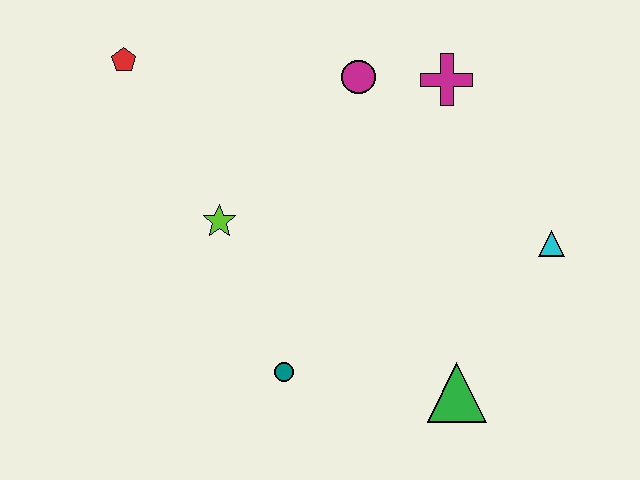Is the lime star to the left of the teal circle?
Yes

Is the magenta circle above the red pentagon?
No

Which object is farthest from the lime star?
The cyan triangle is farthest from the lime star.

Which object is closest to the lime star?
The teal circle is closest to the lime star.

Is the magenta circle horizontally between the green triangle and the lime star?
Yes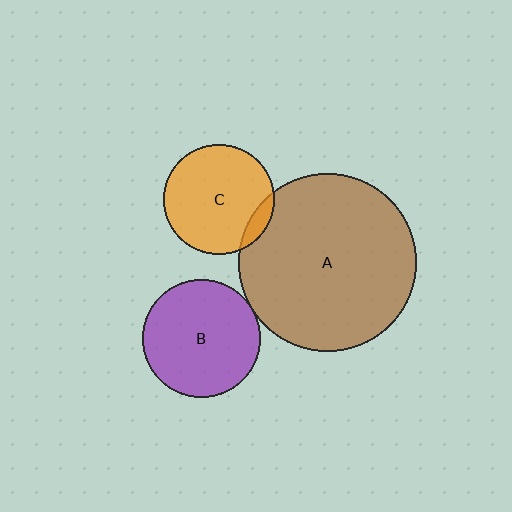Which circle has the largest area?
Circle A (brown).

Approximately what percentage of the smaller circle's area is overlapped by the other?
Approximately 5%.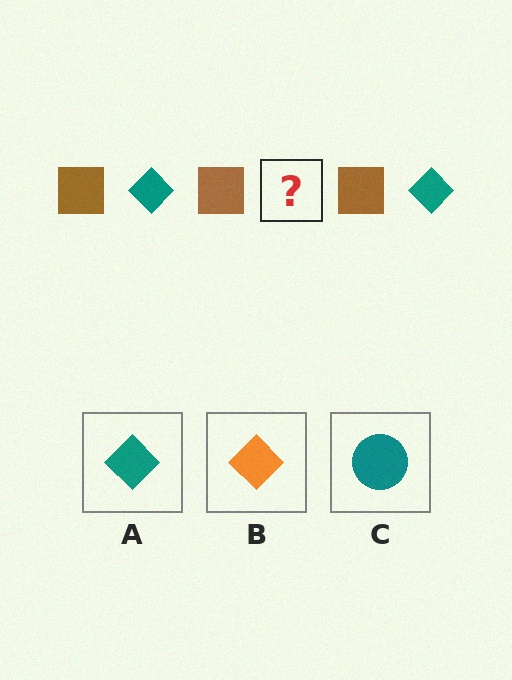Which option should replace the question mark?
Option A.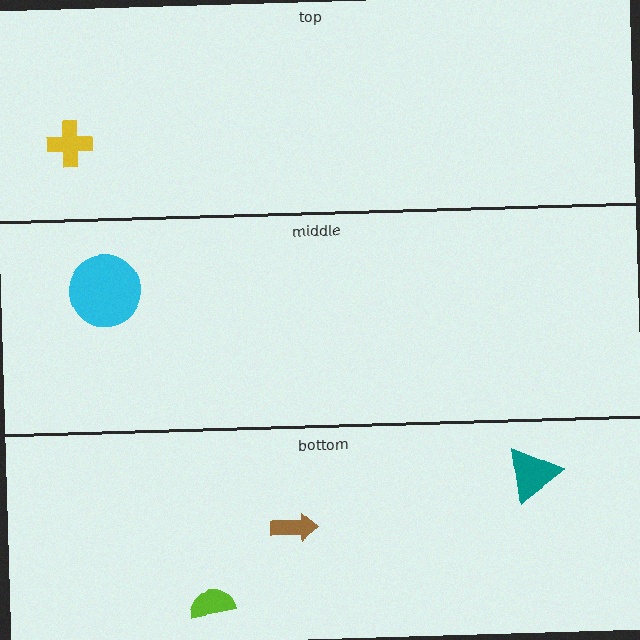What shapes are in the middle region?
The cyan circle.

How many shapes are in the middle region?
1.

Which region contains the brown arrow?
The bottom region.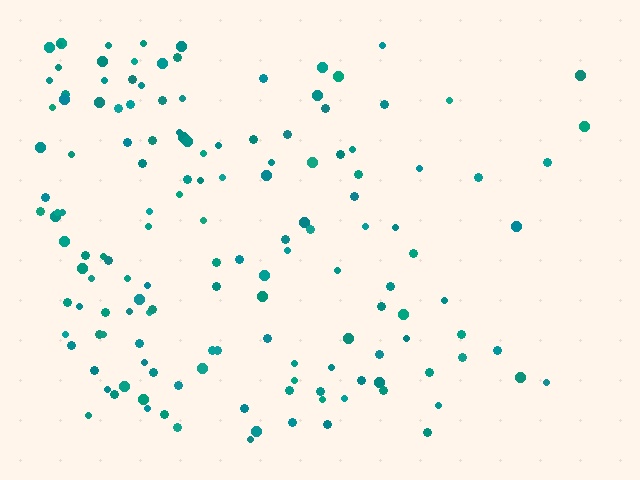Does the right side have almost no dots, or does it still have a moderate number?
Still a moderate number, just noticeably fewer than the left.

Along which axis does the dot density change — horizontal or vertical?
Horizontal.